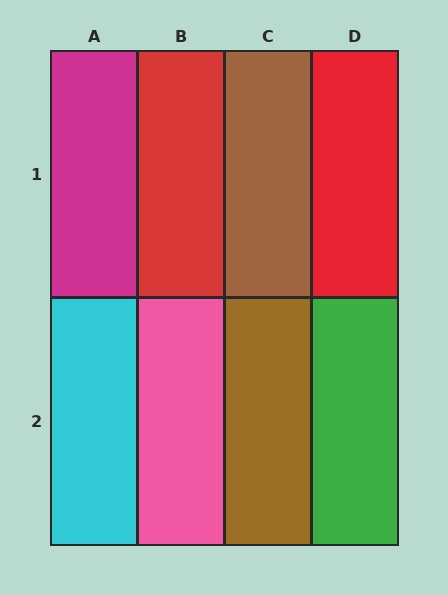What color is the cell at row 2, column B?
Pink.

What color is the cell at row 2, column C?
Brown.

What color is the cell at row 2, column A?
Cyan.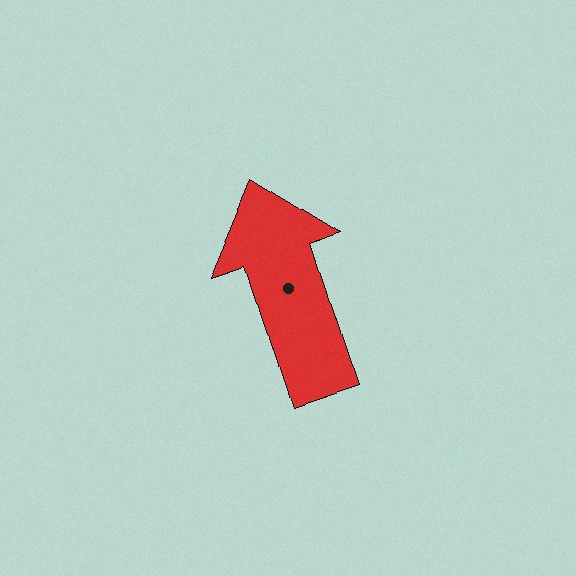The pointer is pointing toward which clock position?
Roughly 11 o'clock.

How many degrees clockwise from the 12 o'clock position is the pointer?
Approximately 342 degrees.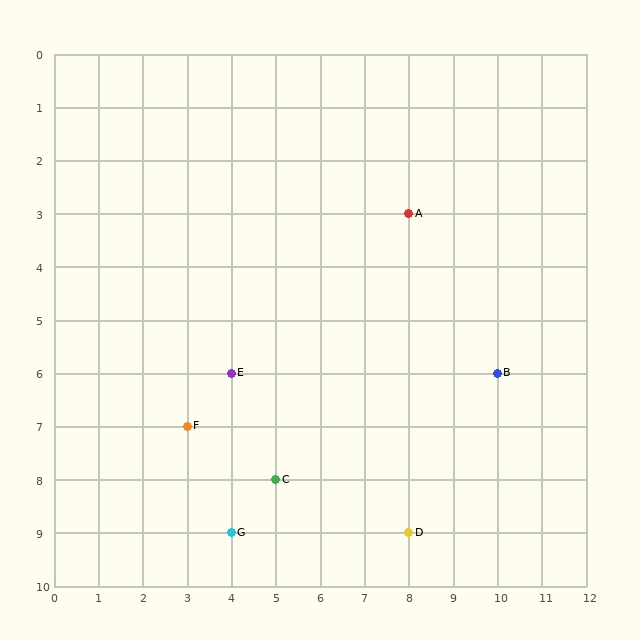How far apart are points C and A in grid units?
Points C and A are 3 columns and 5 rows apart (about 5.8 grid units diagonally).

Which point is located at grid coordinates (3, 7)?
Point F is at (3, 7).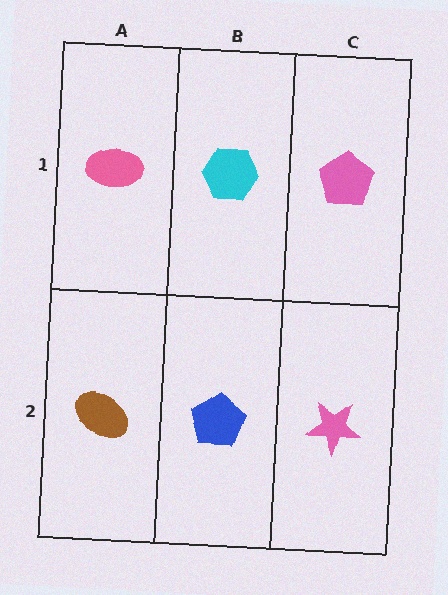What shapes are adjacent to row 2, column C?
A pink pentagon (row 1, column C), a blue pentagon (row 2, column B).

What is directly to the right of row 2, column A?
A blue pentagon.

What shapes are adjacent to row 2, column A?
A pink ellipse (row 1, column A), a blue pentagon (row 2, column B).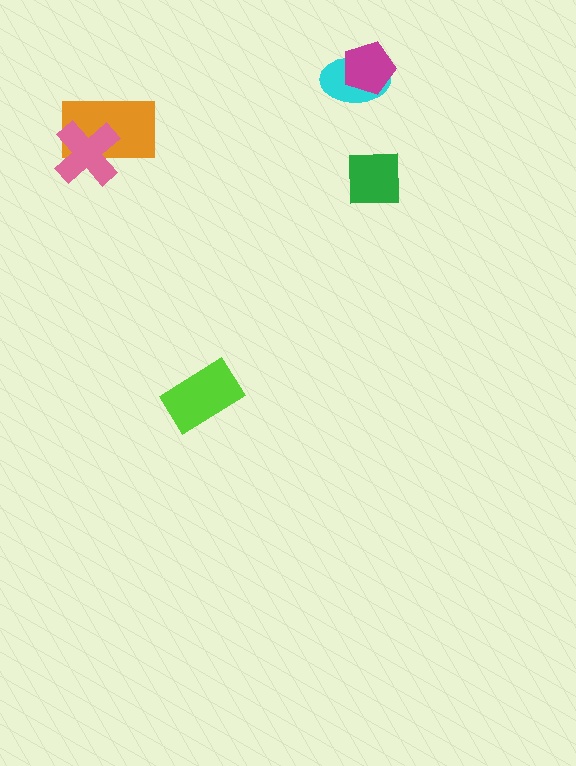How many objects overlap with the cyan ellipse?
1 object overlaps with the cyan ellipse.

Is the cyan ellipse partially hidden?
Yes, it is partially covered by another shape.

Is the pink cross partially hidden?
No, no other shape covers it.